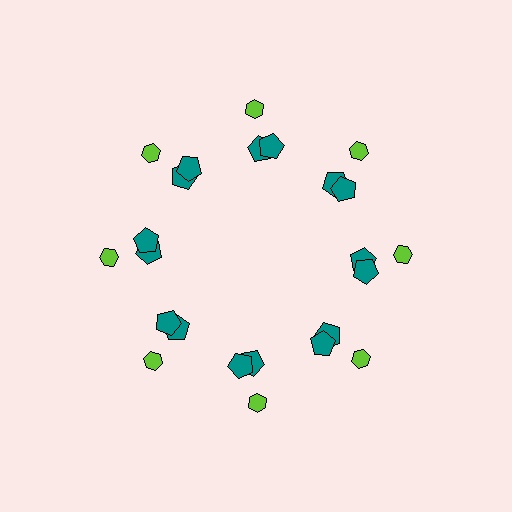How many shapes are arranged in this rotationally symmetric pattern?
There are 24 shapes, arranged in 8 groups of 3.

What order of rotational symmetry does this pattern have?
This pattern has 8-fold rotational symmetry.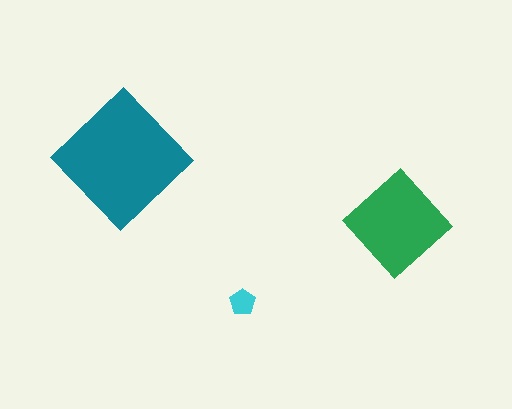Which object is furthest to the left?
The teal diamond is leftmost.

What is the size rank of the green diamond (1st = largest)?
2nd.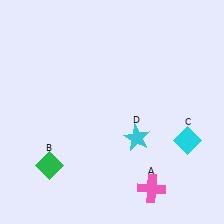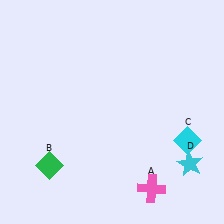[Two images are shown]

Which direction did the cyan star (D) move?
The cyan star (D) moved right.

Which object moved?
The cyan star (D) moved right.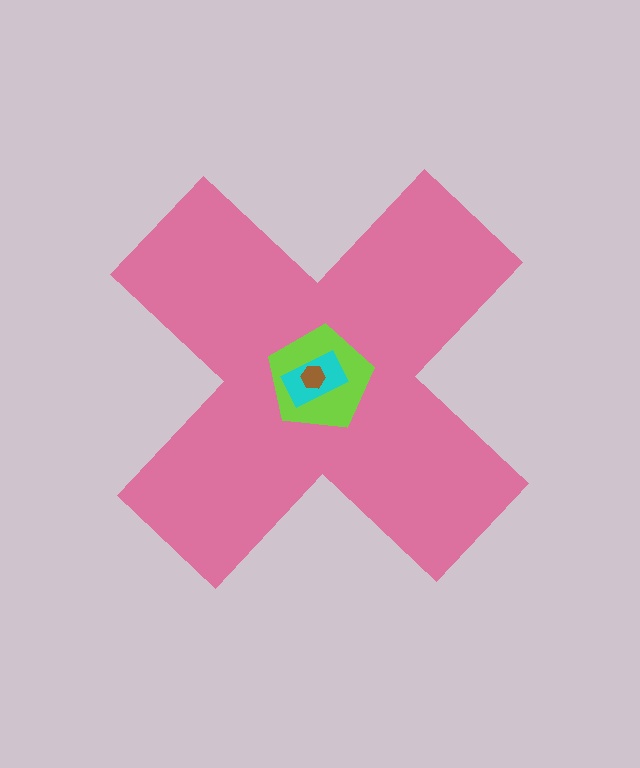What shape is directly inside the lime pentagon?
The cyan rectangle.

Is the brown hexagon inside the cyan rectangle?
Yes.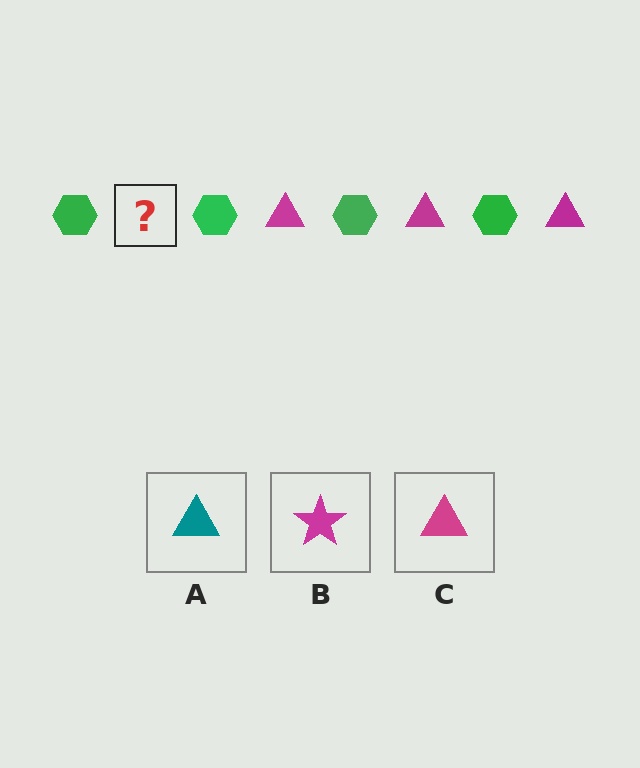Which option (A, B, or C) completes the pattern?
C.